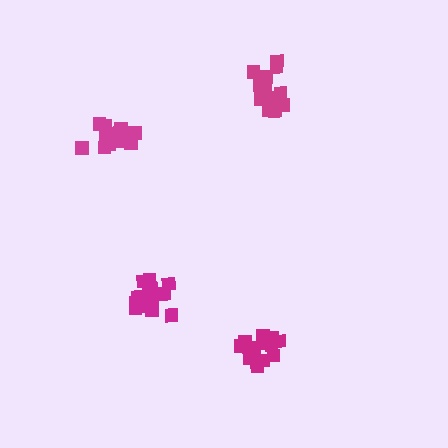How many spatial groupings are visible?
There are 4 spatial groupings.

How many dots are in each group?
Group 1: 15 dots, Group 2: 18 dots, Group 3: 18 dots, Group 4: 17 dots (68 total).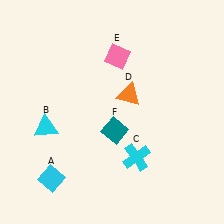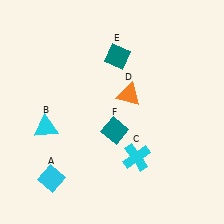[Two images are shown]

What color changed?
The diamond (E) changed from pink in Image 1 to teal in Image 2.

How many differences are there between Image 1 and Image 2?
There is 1 difference between the two images.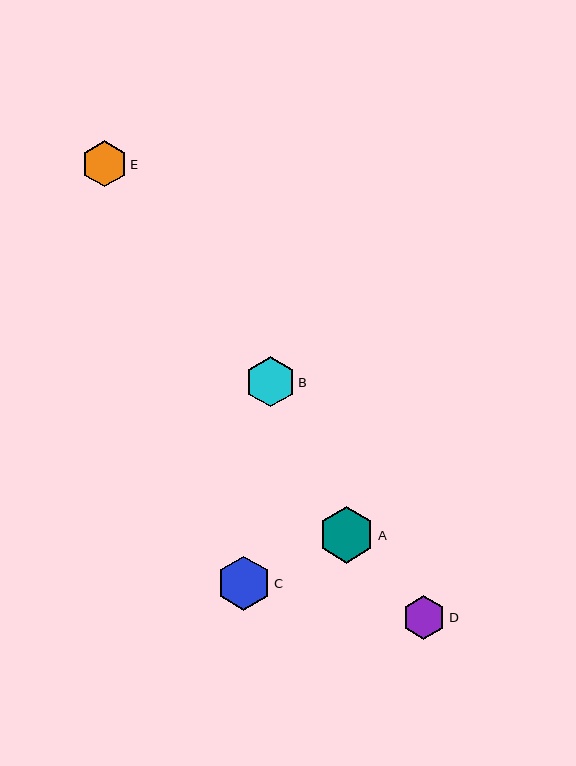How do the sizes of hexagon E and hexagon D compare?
Hexagon E and hexagon D are approximately the same size.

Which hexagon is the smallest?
Hexagon D is the smallest with a size of approximately 44 pixels.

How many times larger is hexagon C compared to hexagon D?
Hexagon C is approximately 1.2 times the size of hexagon D.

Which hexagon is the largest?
Hexagon A is the largest with a size of approximately 56 pixels.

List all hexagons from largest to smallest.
From largest to smallest: A, C, B, E, D.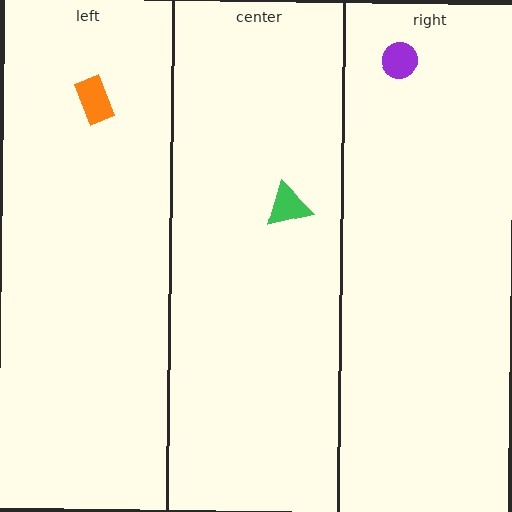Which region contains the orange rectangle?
The left region.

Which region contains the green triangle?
The center region.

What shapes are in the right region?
The purple circle.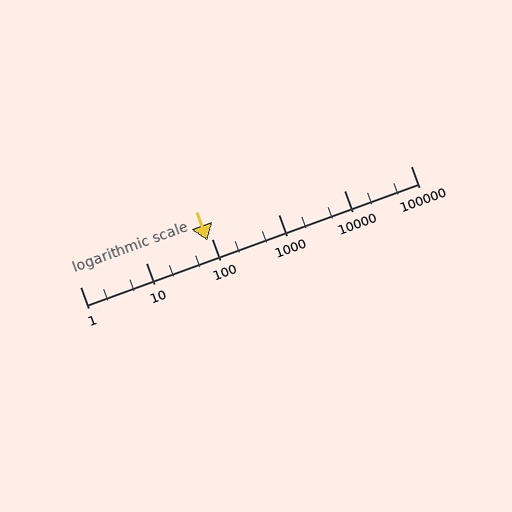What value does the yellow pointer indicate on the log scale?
The pointer indicates approximately 85.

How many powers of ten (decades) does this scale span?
The scale spans 5 decades, from 1 to 100000.